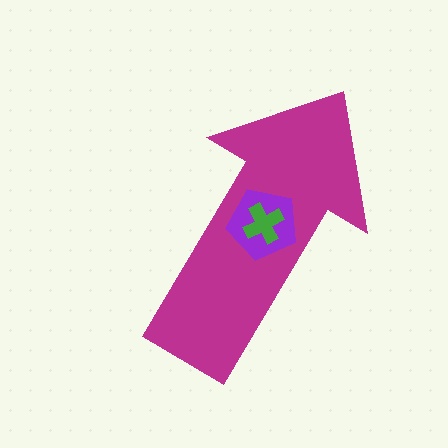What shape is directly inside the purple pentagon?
The green cross.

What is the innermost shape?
The green cross.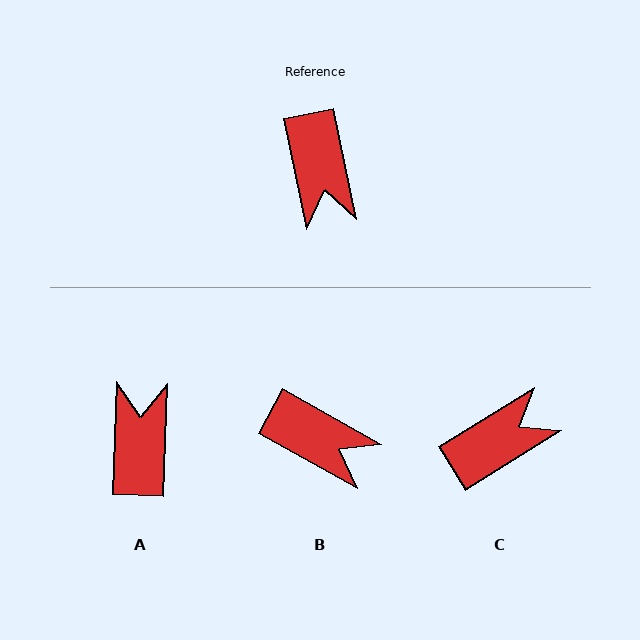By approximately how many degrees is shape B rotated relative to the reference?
Approximately 49 degrees counter-clockwise.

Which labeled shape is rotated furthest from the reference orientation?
A, about 166 degrees away.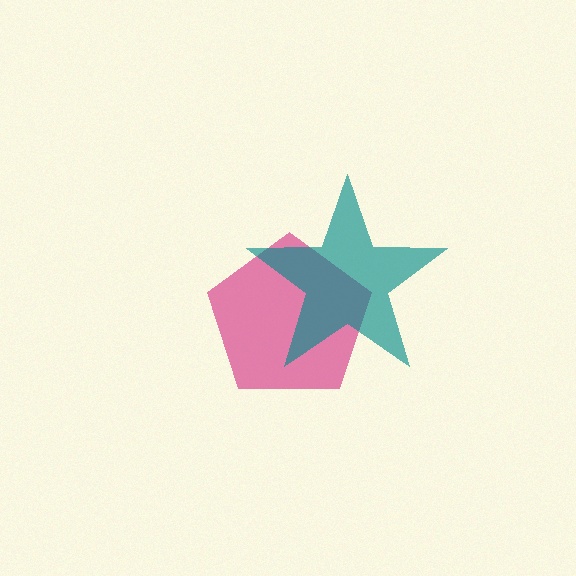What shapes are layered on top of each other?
The layered shapes are: a magenta pentagon, a teal star.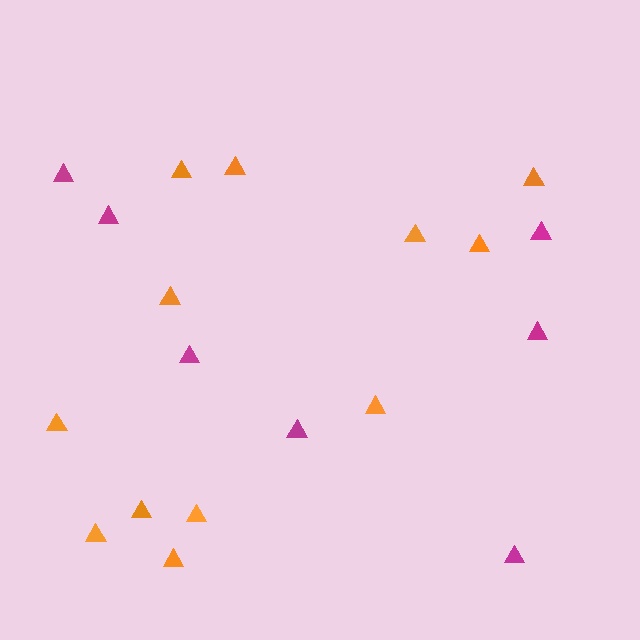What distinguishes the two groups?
There are 2 groups: one group of magenta triangles (7) and one group of orange triangles (12).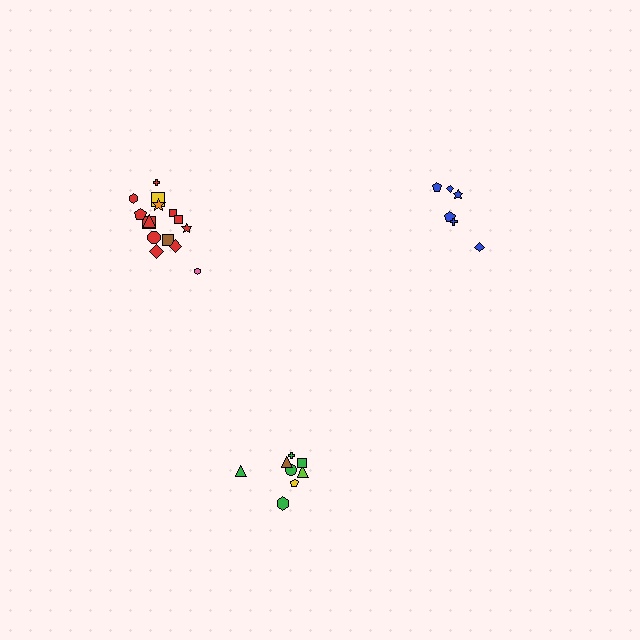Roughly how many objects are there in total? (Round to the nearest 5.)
Roughly 30 objects in total.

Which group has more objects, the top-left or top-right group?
The top-left group.